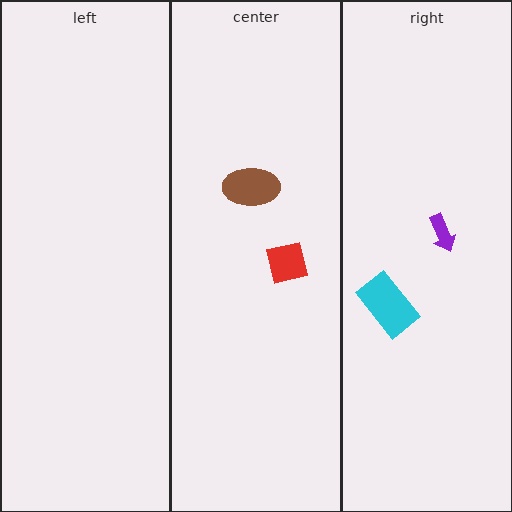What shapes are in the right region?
The purple arrow, the cyan rectangle.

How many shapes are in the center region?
2.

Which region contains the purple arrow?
The right region.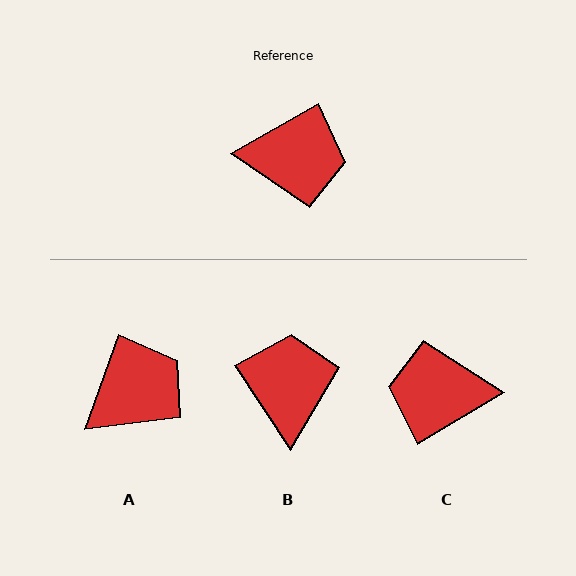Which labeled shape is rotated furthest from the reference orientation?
C, about 178 degrees away.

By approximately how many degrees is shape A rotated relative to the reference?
Approximately 41 degrees counter-clockwise.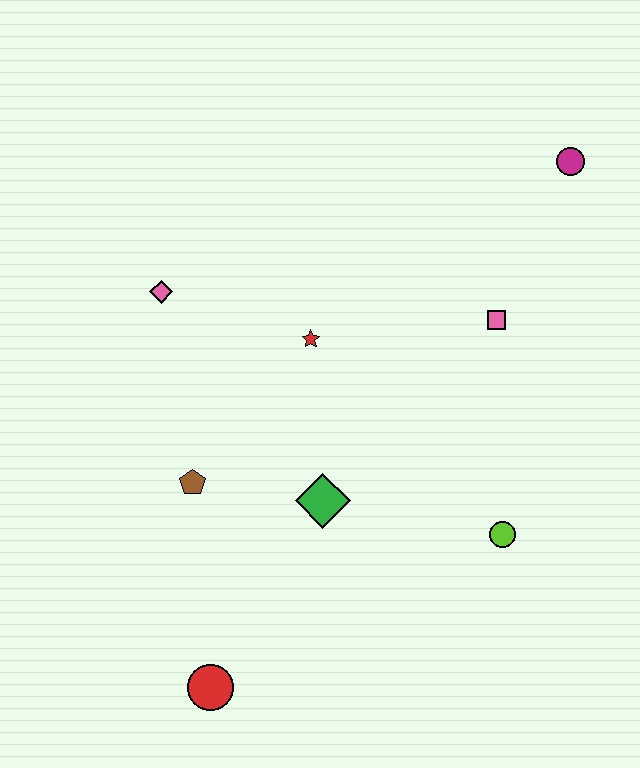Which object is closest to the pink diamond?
The red star is closest to the pink diamond.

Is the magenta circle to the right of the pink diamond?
Yes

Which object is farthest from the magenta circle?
The red circle is farthest from the magenta circle.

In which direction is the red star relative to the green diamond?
The red star is above the green diamond.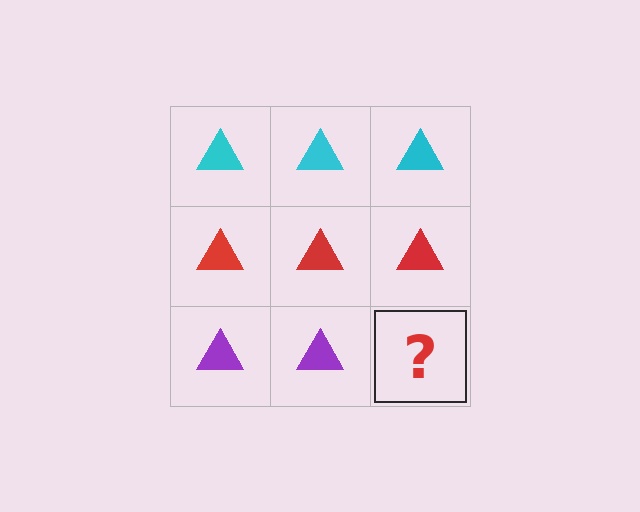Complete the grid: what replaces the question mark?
The question mark should be replaced with a purple triangle.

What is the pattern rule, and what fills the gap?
The rule is that each row has a consistent color. The gap should be filled with a purple triangle.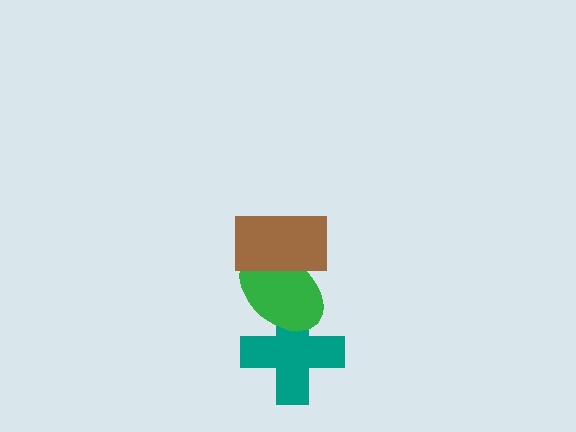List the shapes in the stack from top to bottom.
From top to bottom: the brown rectangle, the green ellipse, the teal cross.